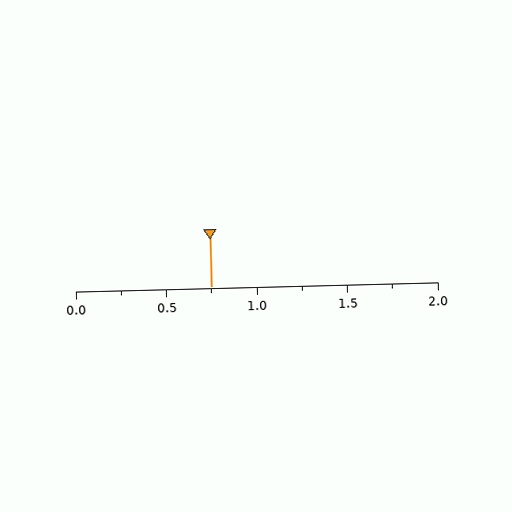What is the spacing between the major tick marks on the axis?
The major ticks are spaced 0.5 apart.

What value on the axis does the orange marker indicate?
The marker indicates approximately 0.75.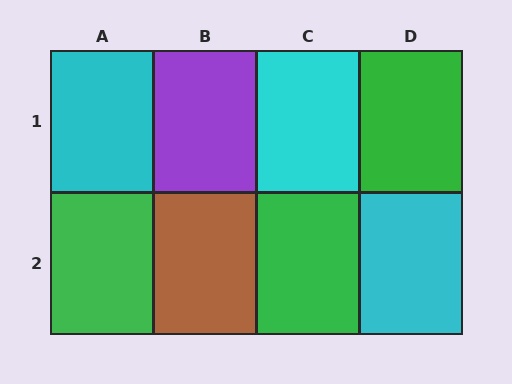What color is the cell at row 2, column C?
Green.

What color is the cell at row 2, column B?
Brown.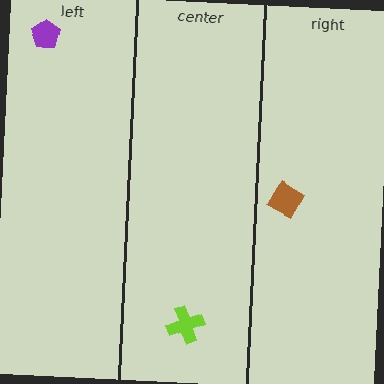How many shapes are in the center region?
1.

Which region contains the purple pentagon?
The left region.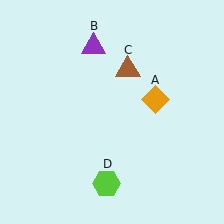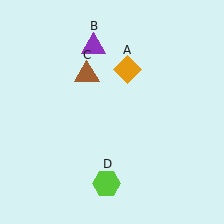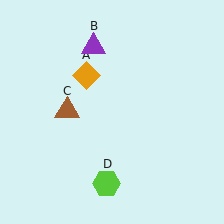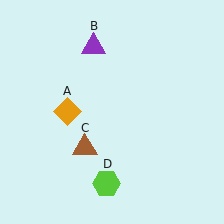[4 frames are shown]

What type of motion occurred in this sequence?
The orange diamond (object A), brown triangle (object C) rotated counterclockwise around the center of the scene.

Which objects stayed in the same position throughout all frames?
Purple triangle (object B) and lime hexagon (object D) remained stationary.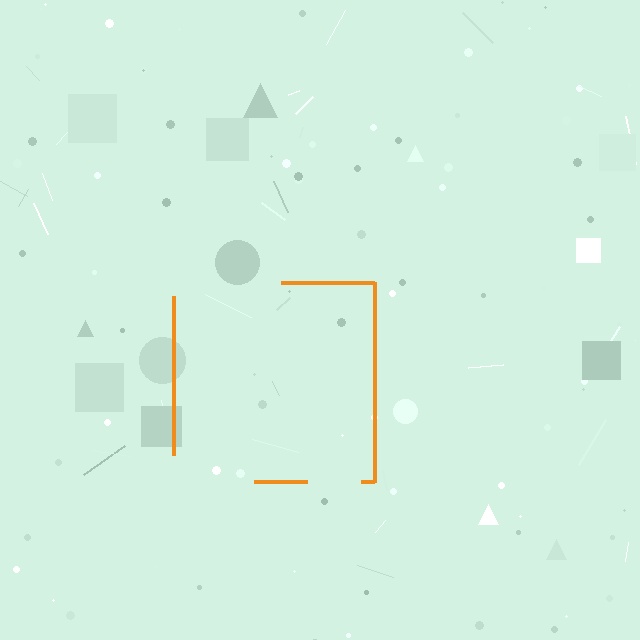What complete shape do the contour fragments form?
The contour fragments form a square.